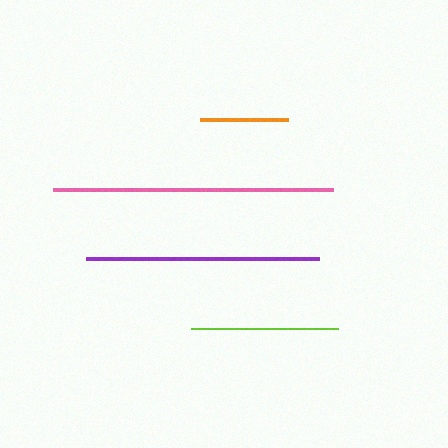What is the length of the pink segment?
The pink segment is approximately 281 pixels long.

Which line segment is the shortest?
The orange line is the shortest at approximately 88 pixels.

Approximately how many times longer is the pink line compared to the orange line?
The pink line is approximately 3.2 times the length of the orange line.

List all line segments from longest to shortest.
From longest to shortest: pink, purple, lime, orange.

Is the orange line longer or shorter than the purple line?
The purple line is longer than the orange line.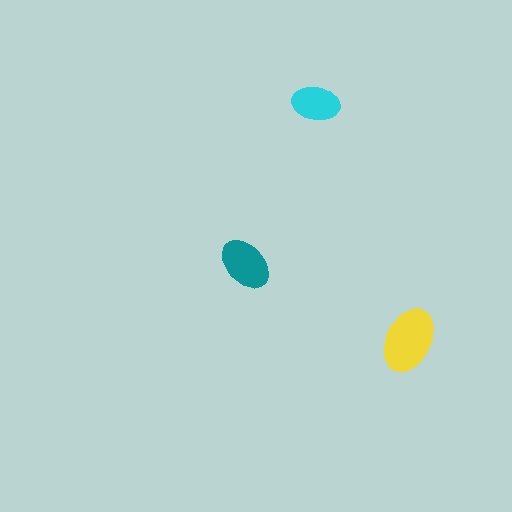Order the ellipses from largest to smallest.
the yellow one, the teal one, the cyan one.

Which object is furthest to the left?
The teal ellipse is leftmost.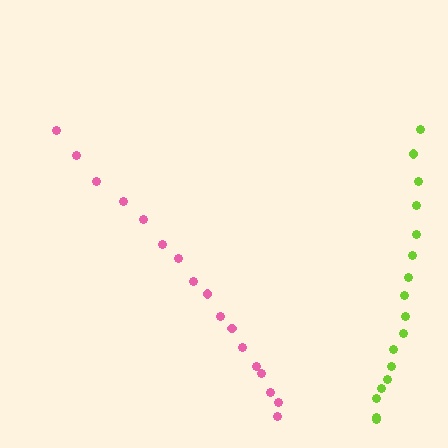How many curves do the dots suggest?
There are 2 distinct paths.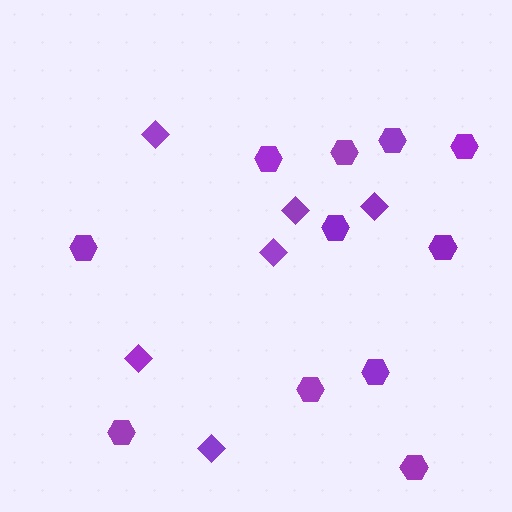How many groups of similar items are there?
There are 2 groups: one group of diamonds (6) and one group of hexagons (11).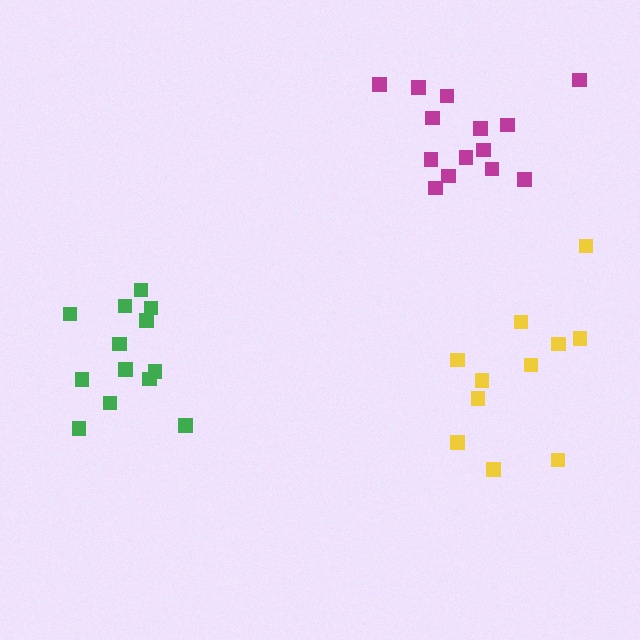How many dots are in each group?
Group 1: 11 dots, Group 2: 13 dots, Group 3: 14 dots (38 total).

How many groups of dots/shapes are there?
There are 3 groups.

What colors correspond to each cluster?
The clusters are colored: yellow, green, magenta.